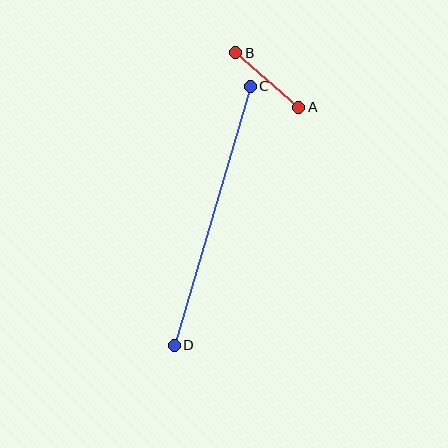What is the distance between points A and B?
The distance is approximately 83 pixels.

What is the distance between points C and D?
The distance is approximately 270 pixels.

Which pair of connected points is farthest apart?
Points C and D are farthest apart.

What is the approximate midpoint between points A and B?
The midpoint is at approximately (267, 80) pixels.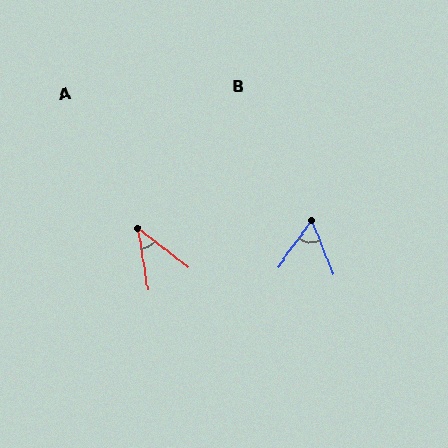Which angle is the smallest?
A, at approximately 43 degrees.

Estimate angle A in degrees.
Approximately 43 degrees.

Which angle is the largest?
B, at approximately 58 degrees.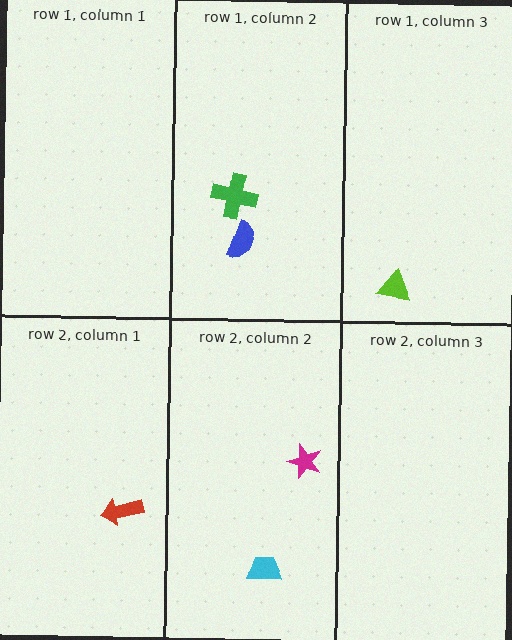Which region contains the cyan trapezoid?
The row 2, column 2 region.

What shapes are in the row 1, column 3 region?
The lime triangle.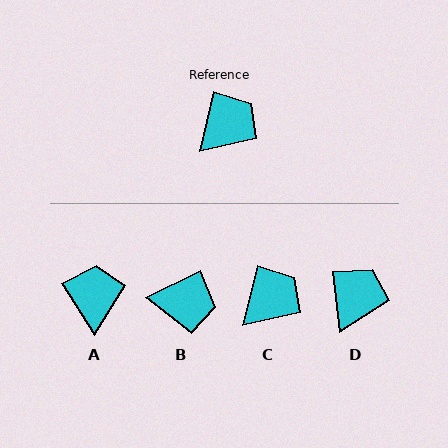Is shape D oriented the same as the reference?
No, it is off by about 20 degrees.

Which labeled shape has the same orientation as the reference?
C.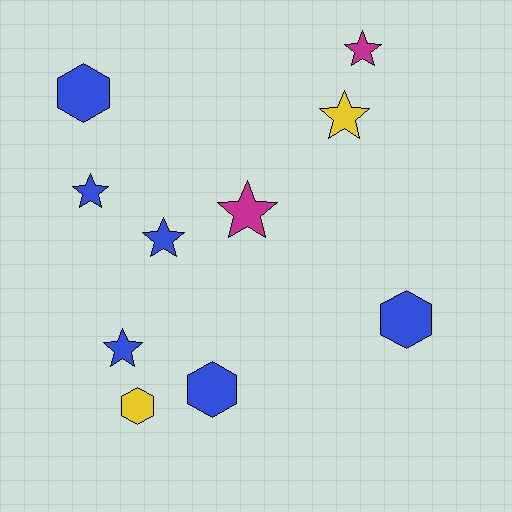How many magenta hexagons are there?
There are no magenta hexagons.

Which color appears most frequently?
Blue, with 6 objects.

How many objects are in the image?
There are 10 objects.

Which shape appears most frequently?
Star, with 6 objects.